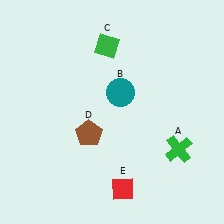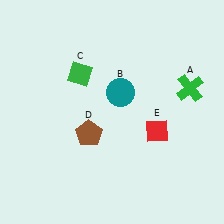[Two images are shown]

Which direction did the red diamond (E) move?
The red diamond (E) moved up.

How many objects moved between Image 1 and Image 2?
3 objects moved between the two images.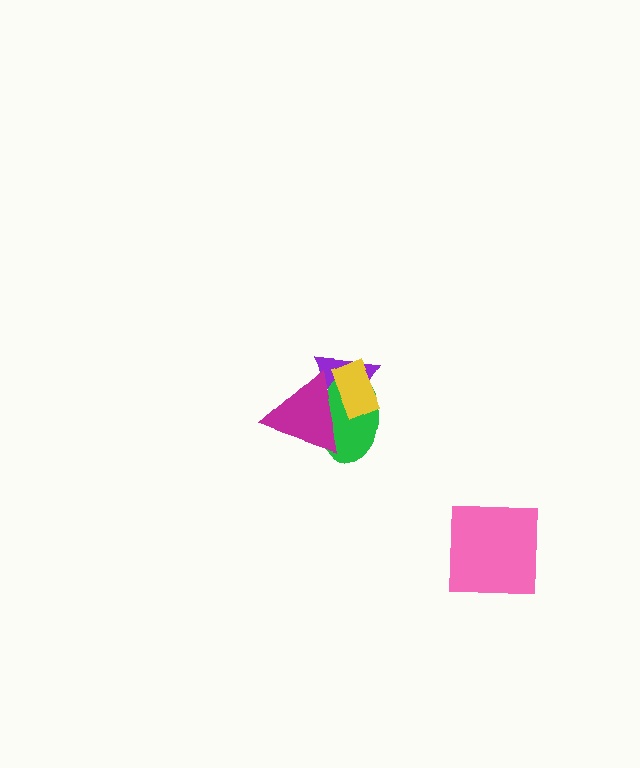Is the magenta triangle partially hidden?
No, no other shape covers it.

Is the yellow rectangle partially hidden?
Yes, it is partially covered by another shape.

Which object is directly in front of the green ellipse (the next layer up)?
The yellow rectangle is directly in front of the green ellipse.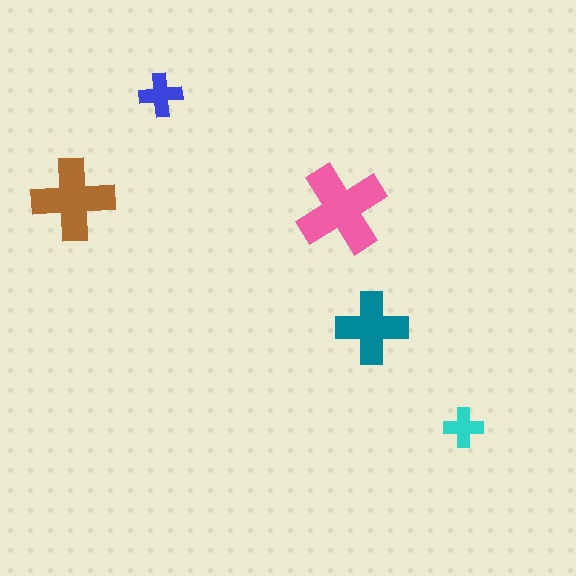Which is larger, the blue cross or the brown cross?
The brown one.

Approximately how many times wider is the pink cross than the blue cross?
About 2 times wider.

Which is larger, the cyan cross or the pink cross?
The pink one.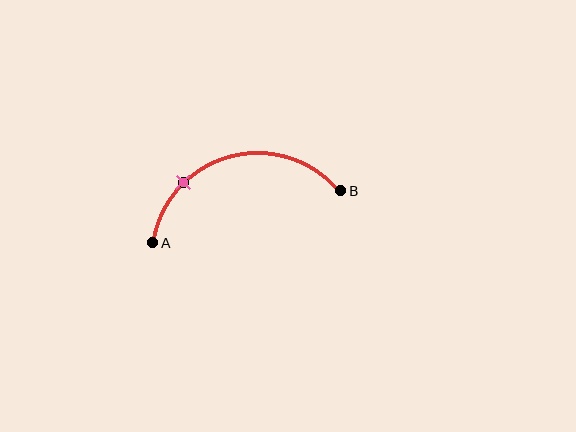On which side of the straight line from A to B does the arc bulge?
The arc bulges above the straight line connecting A and B.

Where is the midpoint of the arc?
The arc midpoint is the point on the curve farthest from the straight line joining A and B. It sits above that line.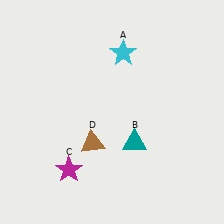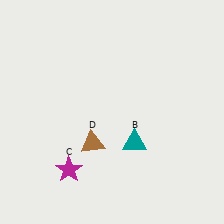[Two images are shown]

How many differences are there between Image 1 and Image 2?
There is 1 difference between the two images.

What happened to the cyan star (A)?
The cyan star (A) was removed in Image 2. It was in the top-right area of Image 1.